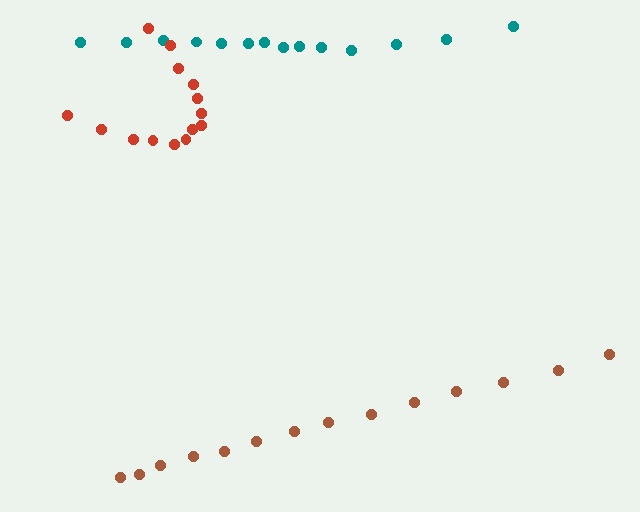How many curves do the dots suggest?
There are 3 distinct paths.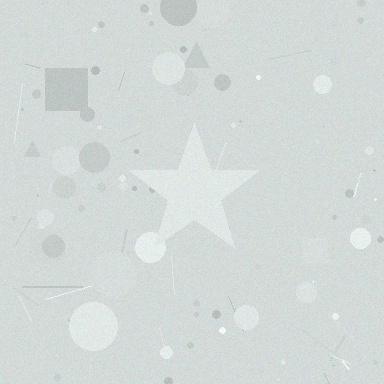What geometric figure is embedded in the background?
A star is embedded in the background.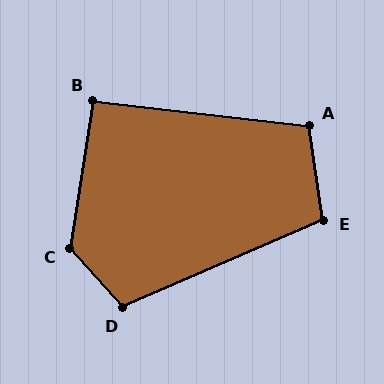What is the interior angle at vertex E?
Approximately 105 degrees (obtuse).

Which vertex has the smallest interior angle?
B, at approximately 92 degrees.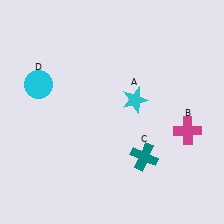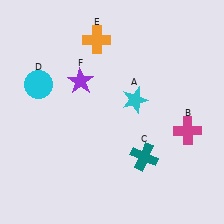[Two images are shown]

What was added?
An orange cross (E), a purple star (F) were added in Image 2.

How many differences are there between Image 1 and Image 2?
There are 2 differences between the two images.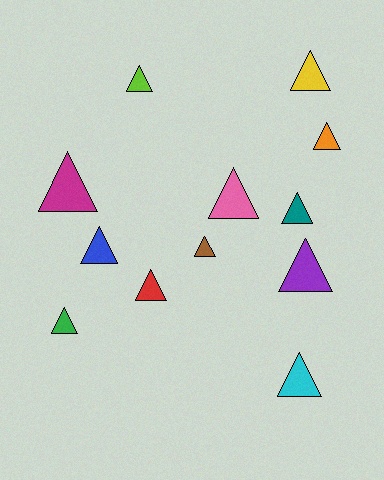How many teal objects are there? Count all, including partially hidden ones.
There is 1 teal object.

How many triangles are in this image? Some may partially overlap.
There are 12 triangles.